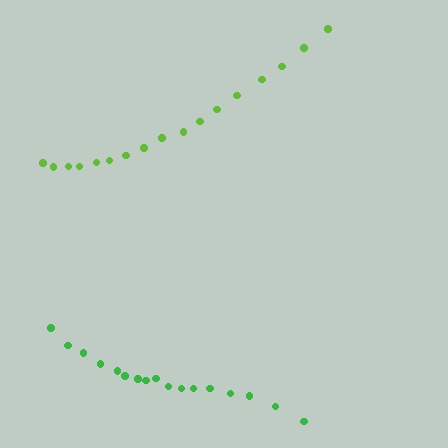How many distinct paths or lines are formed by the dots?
There are 2 distinct paths.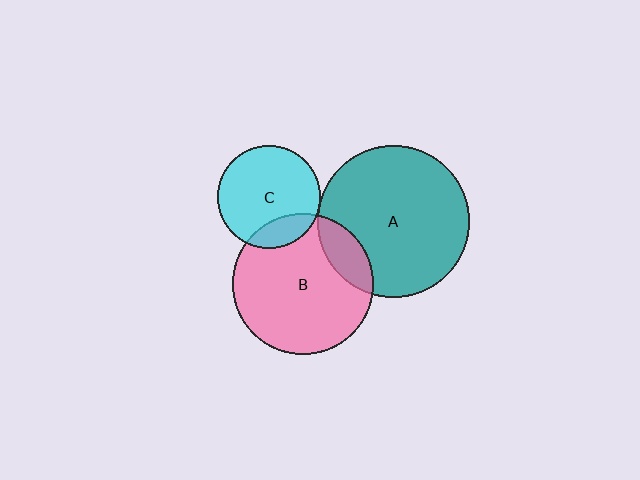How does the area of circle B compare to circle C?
Approximately 1.9 times.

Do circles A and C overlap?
Yes.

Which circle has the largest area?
Circle A (teal).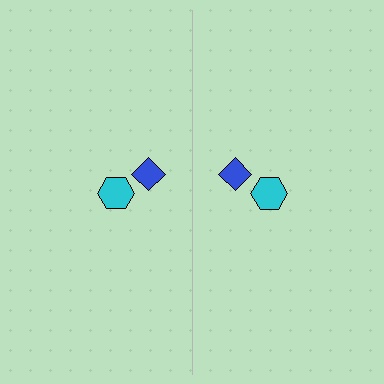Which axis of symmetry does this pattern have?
The pattern has a vertical axis of symmetry running through the center of the image.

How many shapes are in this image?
There are 4 shapes in this image.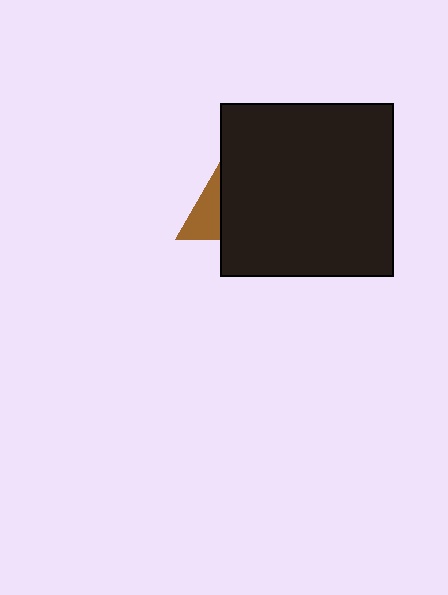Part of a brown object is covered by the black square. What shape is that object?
It is a triangle.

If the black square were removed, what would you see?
You would see the complete brown triangle.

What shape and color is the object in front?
The object in front is a black square.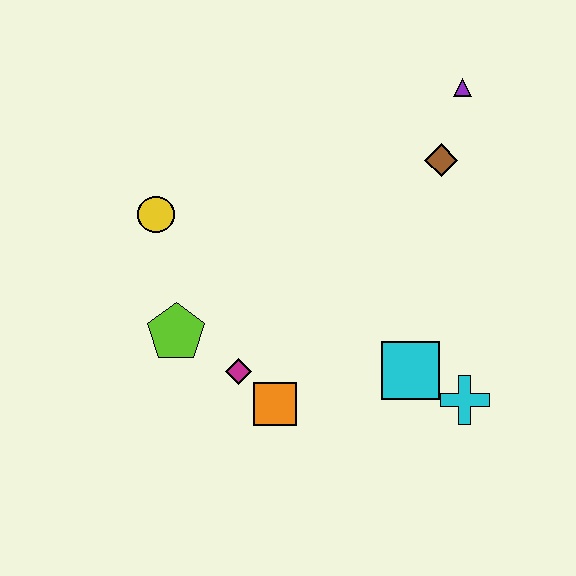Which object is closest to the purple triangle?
The brown diamond is closest to the purple triangle.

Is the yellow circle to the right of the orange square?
No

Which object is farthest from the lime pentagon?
The purple triangle is farthest from the lime pentagon.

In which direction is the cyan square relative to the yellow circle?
The cyan square is to the right of the yellow circle.